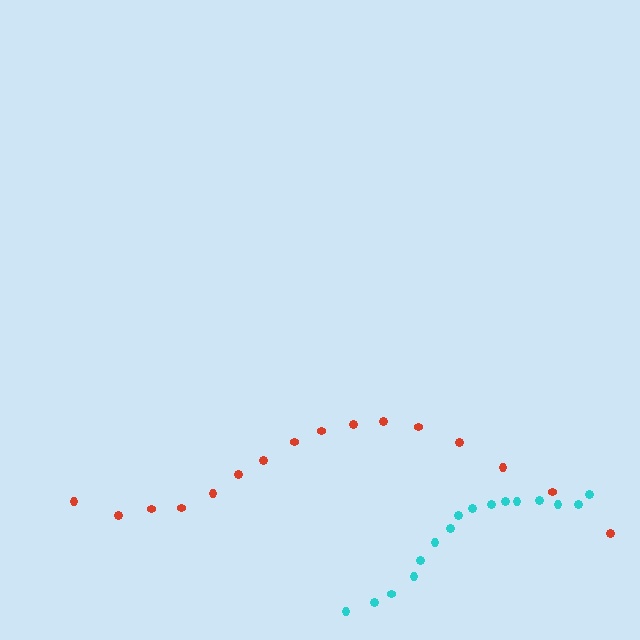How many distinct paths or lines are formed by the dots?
There are 2 distinct paths.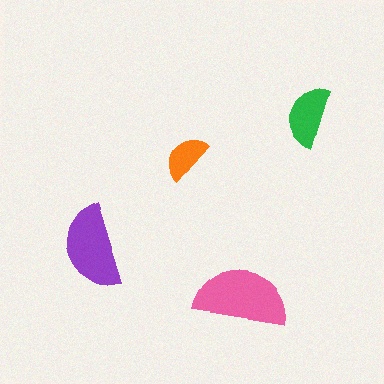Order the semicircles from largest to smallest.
the pink one, the purple one, the green one, the orange one.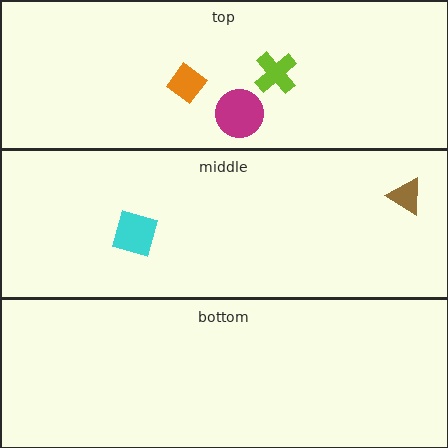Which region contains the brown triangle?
The middle region.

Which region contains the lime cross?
The top region.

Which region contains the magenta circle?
The top region.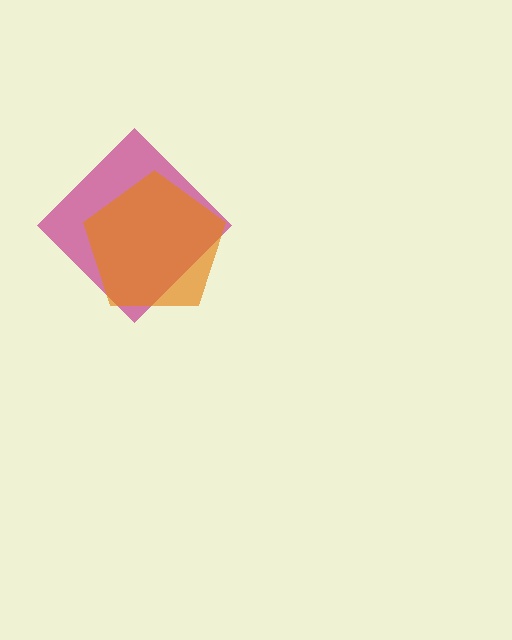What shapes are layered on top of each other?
The layered shapes are: a magenta diamond, an orange pentagon.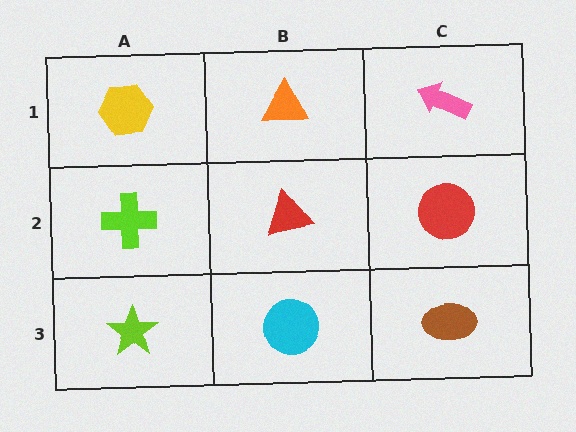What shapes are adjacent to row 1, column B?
A red triangle (row 2, column B), a yellow hexagon (row 1, column A), a pink arrow (row 1, column C).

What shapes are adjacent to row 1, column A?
A lime cross (row 2, column A), an orange triangle (row 1, column B).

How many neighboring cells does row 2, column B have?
4.